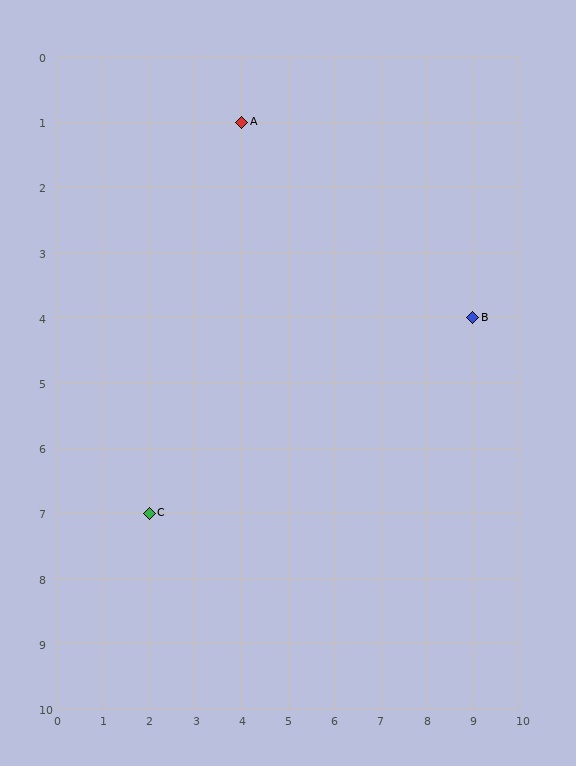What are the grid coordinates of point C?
Point C is at grid coordinates (2, 7).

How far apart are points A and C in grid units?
Points A and C are 2 columns and 6 rows apart (about 6.3 grid units diagonally).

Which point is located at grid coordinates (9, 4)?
Point B is at (9, 4).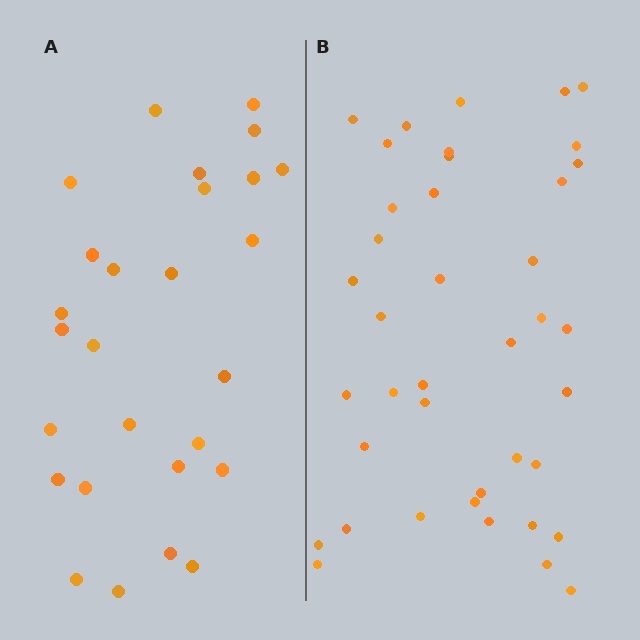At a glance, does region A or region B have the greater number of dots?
Region B (the right region) has more dots.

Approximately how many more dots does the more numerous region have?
Region B has approximately 15 more dots than region A.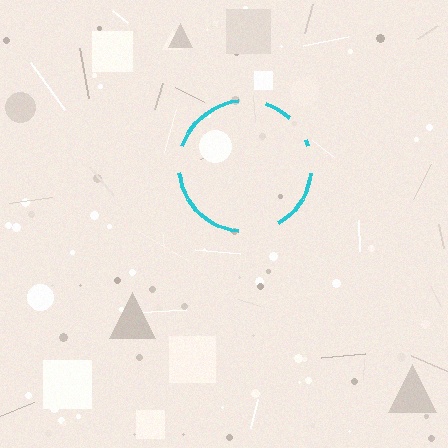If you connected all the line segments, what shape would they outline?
They would outline a circle.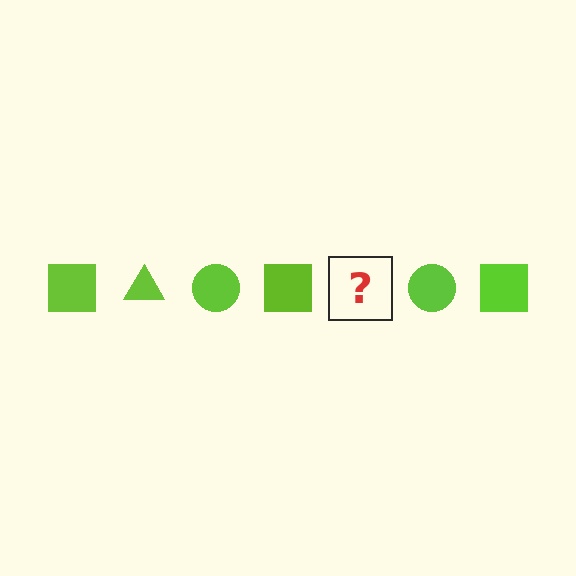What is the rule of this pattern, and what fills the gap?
The rule is that the pattern cycles through square, triangle, circle shapes in lime. The gap should be filled with a lime triangle.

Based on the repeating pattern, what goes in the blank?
The blank should be a lime triangle.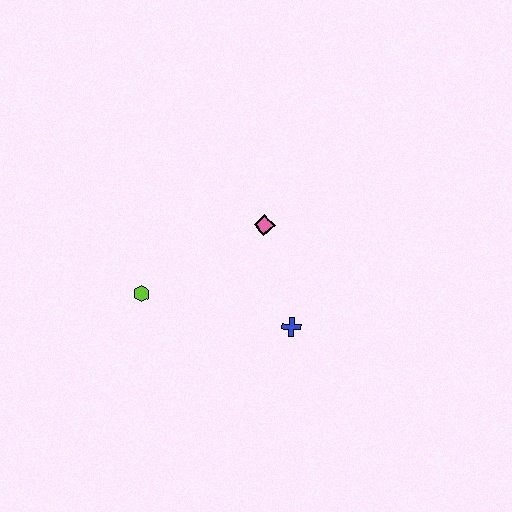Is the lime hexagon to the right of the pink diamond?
No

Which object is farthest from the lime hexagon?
The blue cross is farthest from the lime hexagon.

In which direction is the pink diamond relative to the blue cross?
The pink diamond is above the blue cross.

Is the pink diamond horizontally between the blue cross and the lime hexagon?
Yes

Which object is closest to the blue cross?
The pink diamond is closest to the blue cross.